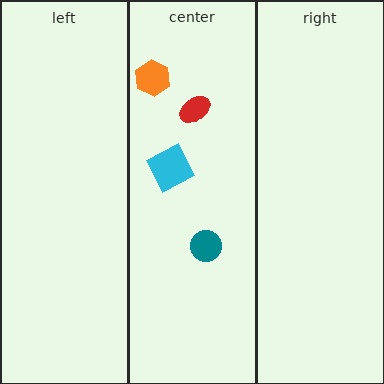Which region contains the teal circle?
The center region.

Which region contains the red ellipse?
The center region.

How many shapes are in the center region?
4.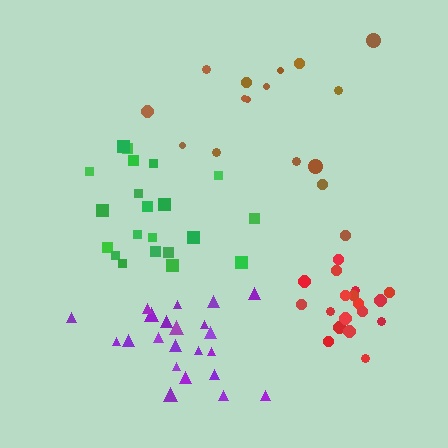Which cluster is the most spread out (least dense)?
Brown.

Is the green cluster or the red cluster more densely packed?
Red.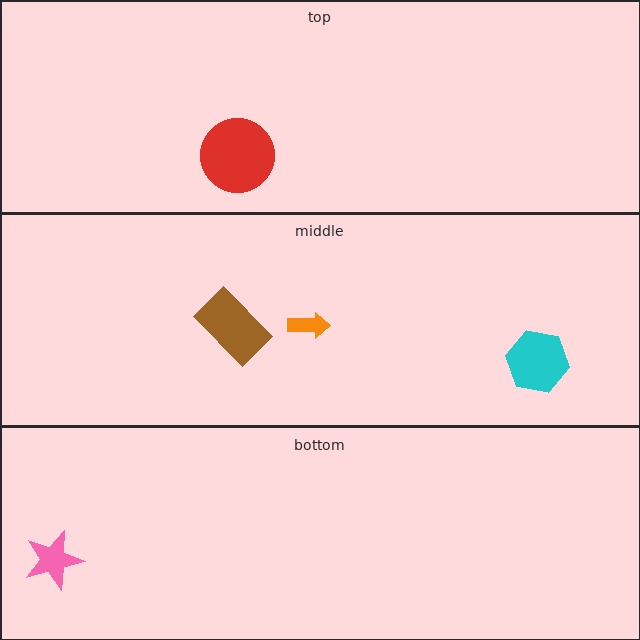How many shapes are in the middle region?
3.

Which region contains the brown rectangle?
The middle region.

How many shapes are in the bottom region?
1.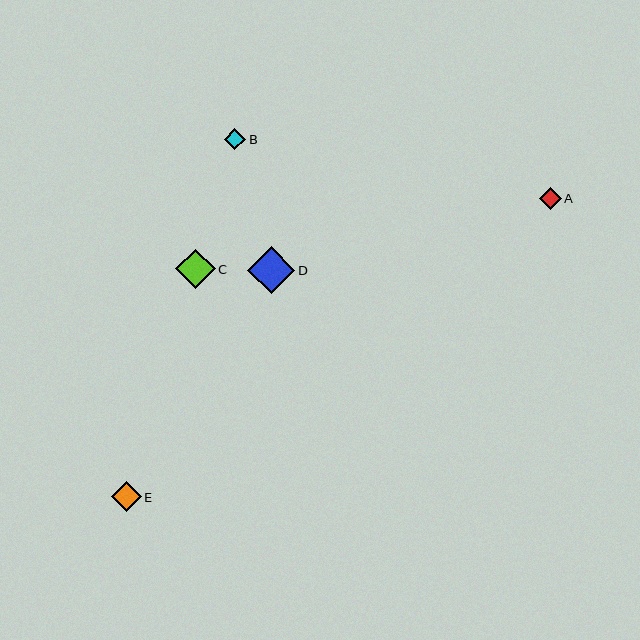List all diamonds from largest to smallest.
From largest to smallest: D, C, E, A, B.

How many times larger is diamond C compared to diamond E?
Diamond C is approximately 1.3 times the size of diamond E.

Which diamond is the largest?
Diamond D is the largest with a size of approximately 47 pixels.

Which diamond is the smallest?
Diamond B is the smallest with a size of approximately 21 pixels.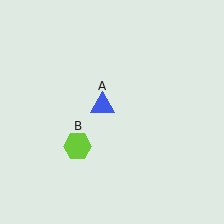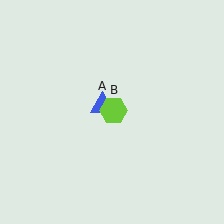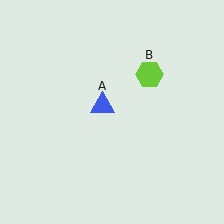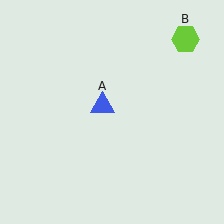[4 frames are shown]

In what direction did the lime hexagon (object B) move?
The lime hexagon (object B) moved up and to the right.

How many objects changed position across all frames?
1 object changed position: lime hexagon (object B).